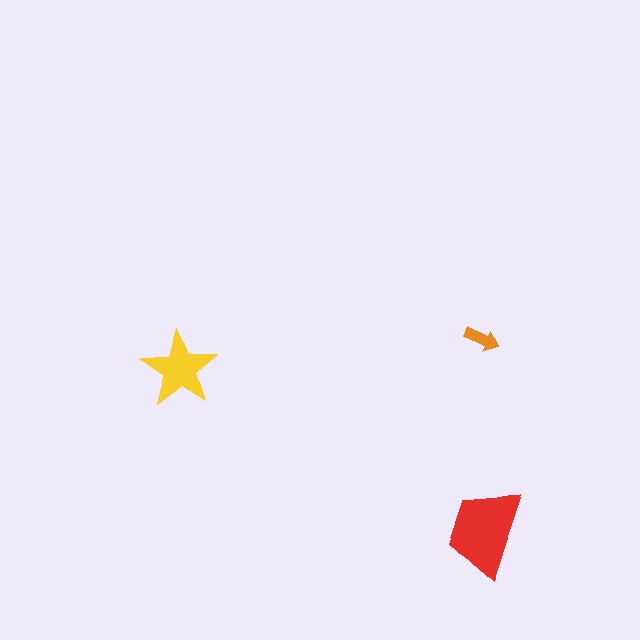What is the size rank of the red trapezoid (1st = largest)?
1st.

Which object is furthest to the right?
The orange arrow is rightmost.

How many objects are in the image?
There are 3 objects in the image.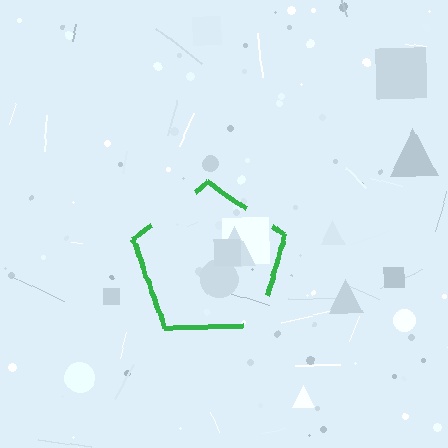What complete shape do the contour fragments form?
The contour fragments form a pentagon.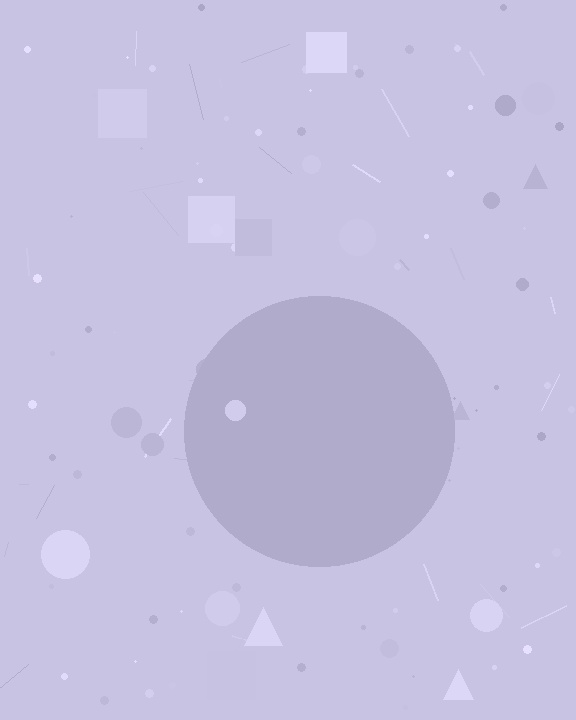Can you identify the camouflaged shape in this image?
The camouflaged shape is a circle.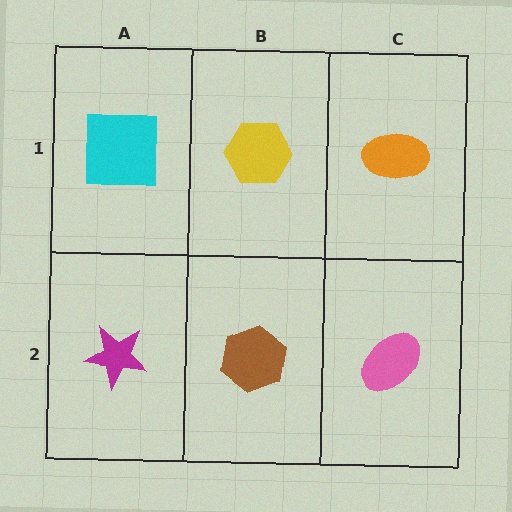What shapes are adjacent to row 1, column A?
A magenta star (row 2, column A), a yellow hexagon (row 1, column B).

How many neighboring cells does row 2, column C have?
2.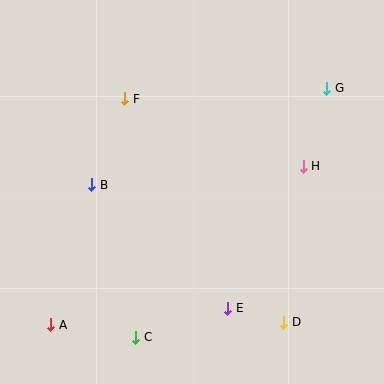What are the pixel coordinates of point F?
Point F is at (125, 99).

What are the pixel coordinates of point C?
Point C is at (136, 337).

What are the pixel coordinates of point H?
Point H is at (303, 166).